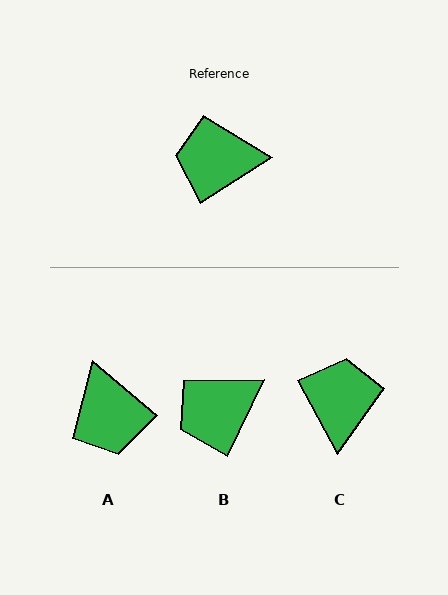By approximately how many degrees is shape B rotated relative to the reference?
Approximately 32 degrees counter-clockwise.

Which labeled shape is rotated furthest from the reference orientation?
A, about 107 degrees away.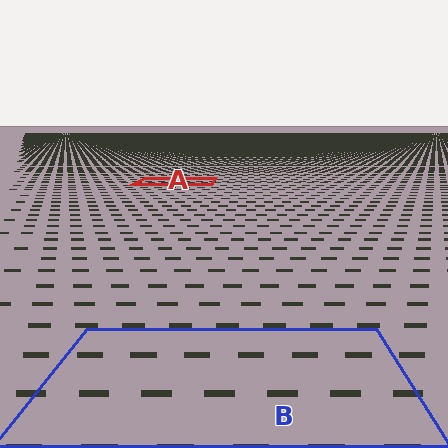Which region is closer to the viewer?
Region B is closer. The texture elements there are larger and more spread out.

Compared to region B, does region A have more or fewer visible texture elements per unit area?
Region A has more texture elements per unit area — they are packed more densely because it is farther away.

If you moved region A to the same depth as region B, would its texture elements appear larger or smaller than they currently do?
They would appear larger. At a closer depth, the same texture elements are projected at a bigger on-screen size.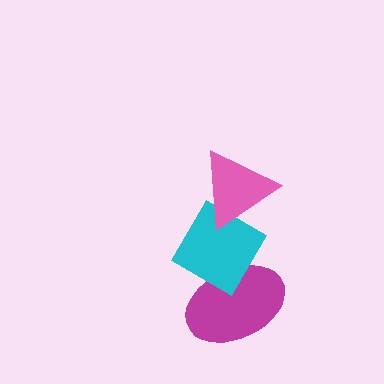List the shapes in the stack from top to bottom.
From top to bottom: the pink triangle, the cyan diamond, the magenta ellipse.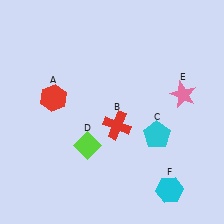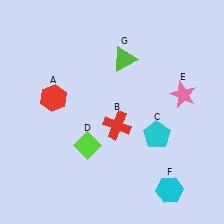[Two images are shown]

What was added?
A lime triangle (G) was added in Image 2.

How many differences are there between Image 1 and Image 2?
There is 1 difference between the two images.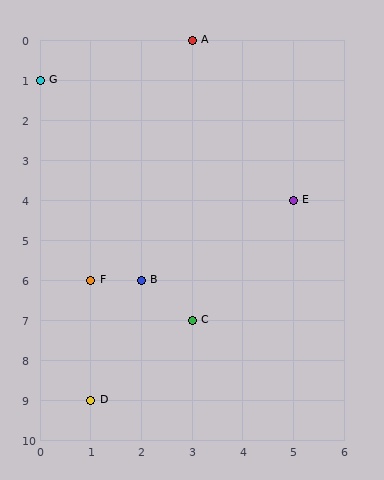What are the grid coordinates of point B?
Point B is at grid coordinates (2, 6).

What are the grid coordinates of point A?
Point A is at grid coordinates (3, 0).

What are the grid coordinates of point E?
Point E is at grid coordinates (5, 4).